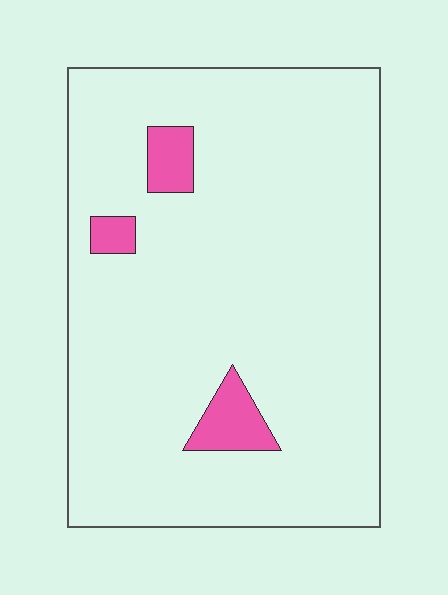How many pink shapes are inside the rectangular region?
3.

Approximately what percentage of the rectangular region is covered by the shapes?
Approximately 5%.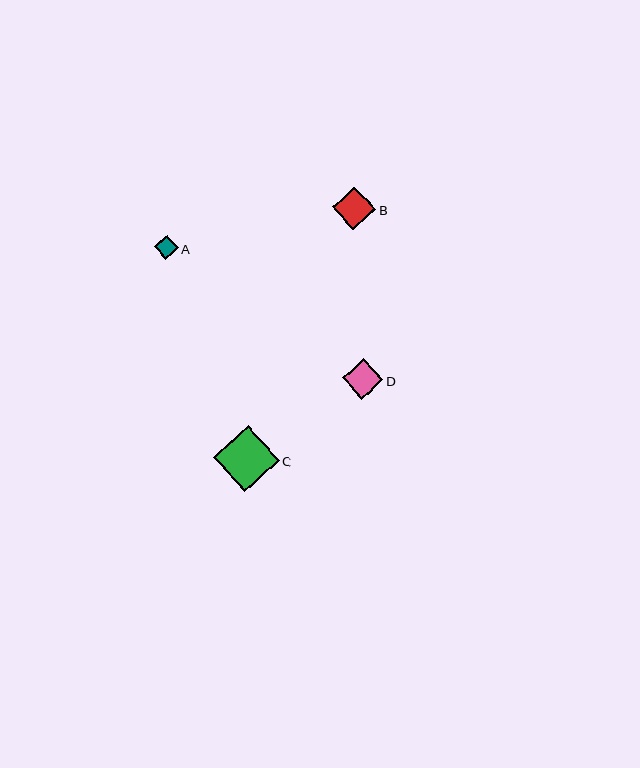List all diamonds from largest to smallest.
From largest to smallest: C, B, D, A.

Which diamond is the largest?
Diamond C is the largest with a size of approximately 66 pixels.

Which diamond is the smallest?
Diamond A is the smallest with a size of approximately 24 pixels.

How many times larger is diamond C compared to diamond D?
Diamond C is approximately 1.6 times the size of diamond D.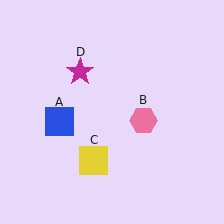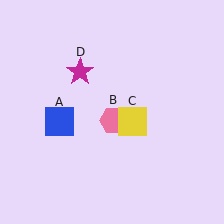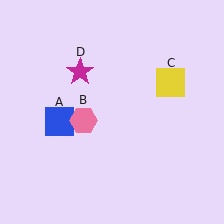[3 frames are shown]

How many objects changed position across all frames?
2 objects changed position: pink hexagon (object B), yellow square (object C).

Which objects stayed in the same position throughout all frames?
Blue square (object A) and magenta star (object D) remained stationary.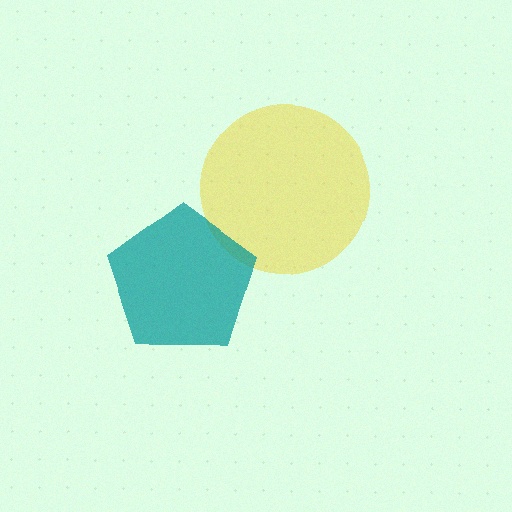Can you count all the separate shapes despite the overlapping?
Yes, there are 2 separate shapes.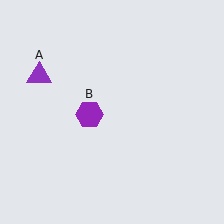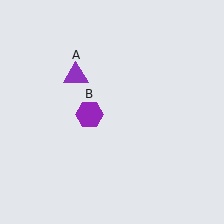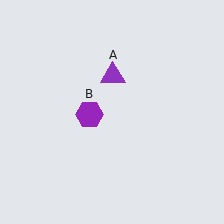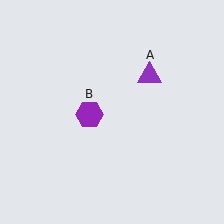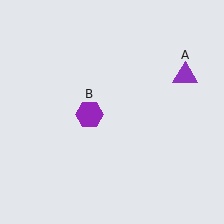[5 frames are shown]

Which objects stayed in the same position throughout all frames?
Purple hexagon (object B) remained stationary.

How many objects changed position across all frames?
1 object changed position: purple triangle (object A).